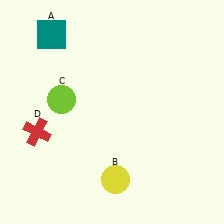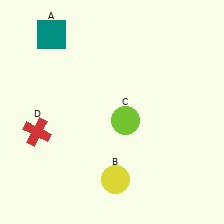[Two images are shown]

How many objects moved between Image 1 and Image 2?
1 object moved between the two images.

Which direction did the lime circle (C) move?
The lime circle (C) moved right.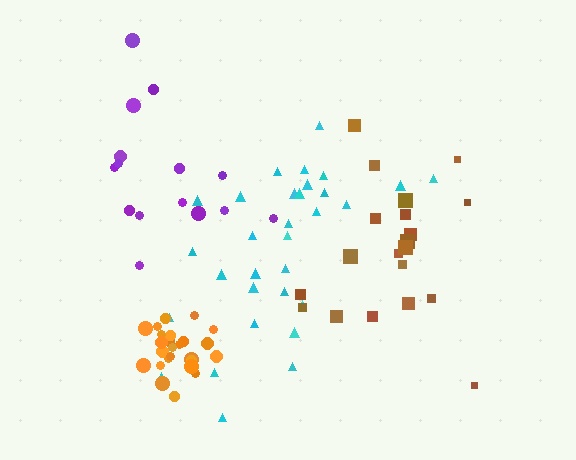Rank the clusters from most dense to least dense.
orange, cyan, brown, purple.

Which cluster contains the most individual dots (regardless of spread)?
Cyan (31).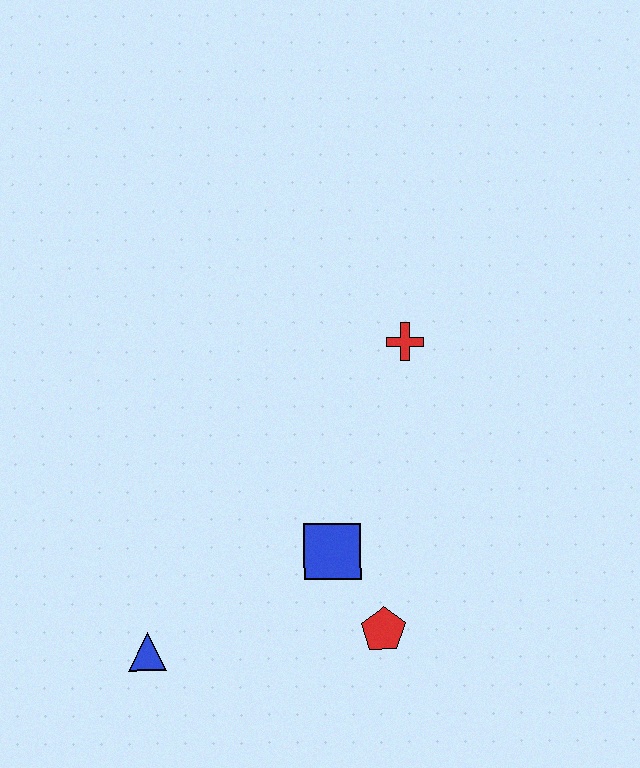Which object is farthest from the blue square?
The red cross is farthest from the blue square.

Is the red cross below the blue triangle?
No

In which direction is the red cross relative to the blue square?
The red cross is above the blue square.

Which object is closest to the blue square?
The red pentagon is closest to the blue square.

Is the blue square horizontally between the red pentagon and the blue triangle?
Yes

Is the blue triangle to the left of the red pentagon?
Yes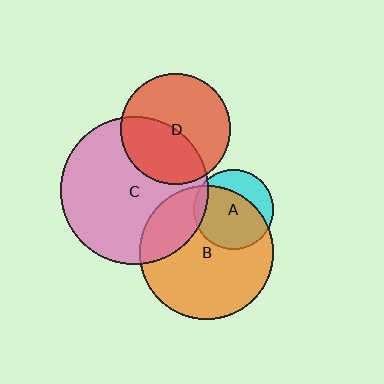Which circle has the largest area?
Circle C (pink).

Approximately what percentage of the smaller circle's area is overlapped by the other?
Approximately 40%.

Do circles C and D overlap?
Yes.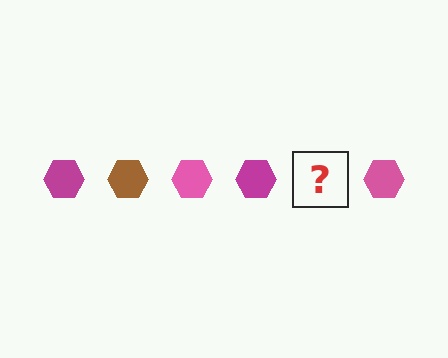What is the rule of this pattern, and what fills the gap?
The rule is that the pattern cycles through magenta, brown, pink hexagons. The gap should be filled with a brown hexagon.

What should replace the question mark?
The question mark should be replaced with a brown hexagon.